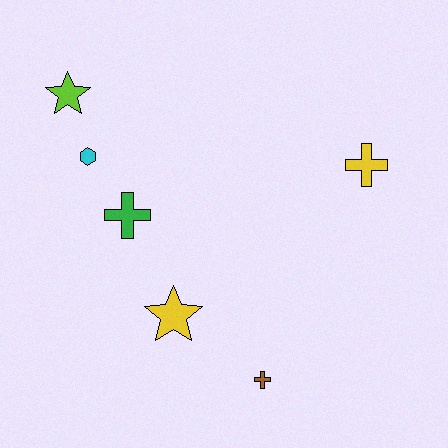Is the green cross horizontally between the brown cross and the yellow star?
No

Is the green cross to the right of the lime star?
Yes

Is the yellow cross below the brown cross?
No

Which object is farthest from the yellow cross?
The lime star is farthest from the yellow cross.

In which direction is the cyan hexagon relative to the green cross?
The cyan hexagon is above the green cross.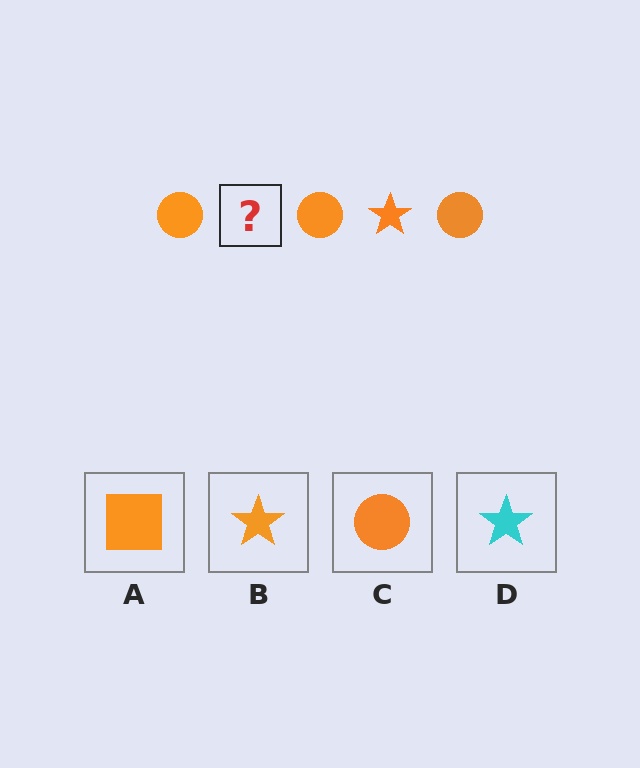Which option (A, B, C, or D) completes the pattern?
B.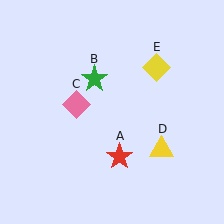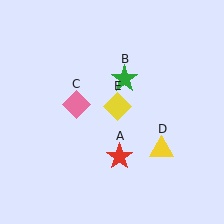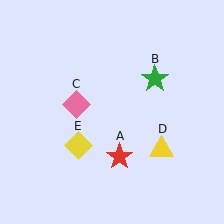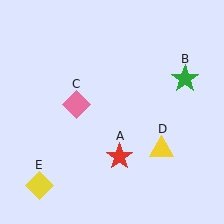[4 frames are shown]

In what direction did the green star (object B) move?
The green star (object B) moved right.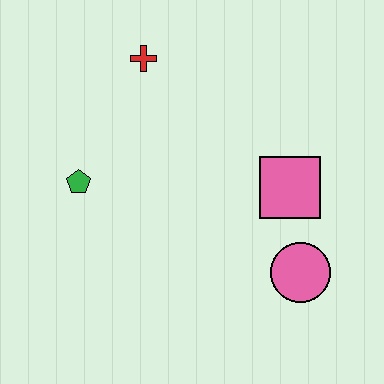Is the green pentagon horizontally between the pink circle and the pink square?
No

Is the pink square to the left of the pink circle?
Yes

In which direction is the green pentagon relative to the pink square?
The green pentagon is to the left of the pink square.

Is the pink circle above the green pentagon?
No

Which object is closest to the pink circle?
The pink square is closest to the pink circle.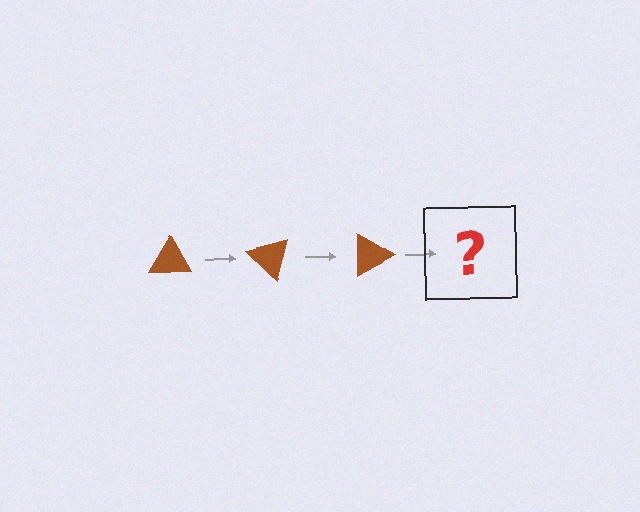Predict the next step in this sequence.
The next step is a brown triangle rotated 135 degrees.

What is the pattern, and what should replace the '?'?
The pattern is that the triangle rotates 45 degrees each step. The '?' should be a brown triangle rotated 135 degrees.